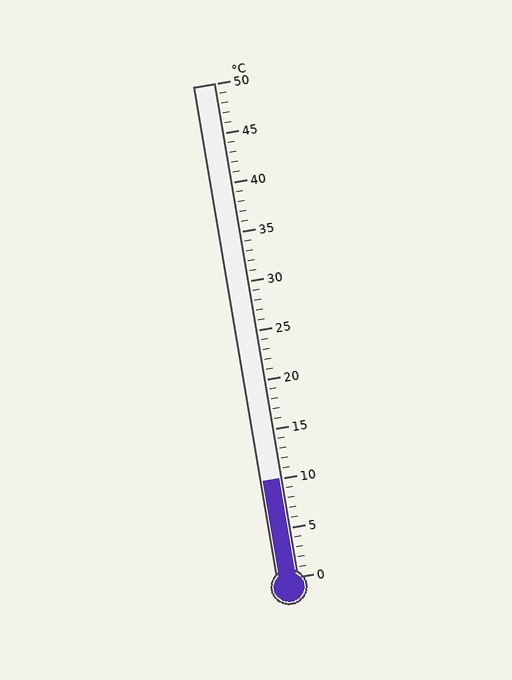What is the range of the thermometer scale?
The thermometer scale ranges from 0°C to 50°C.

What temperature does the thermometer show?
The thermometer shows approximately 10°C.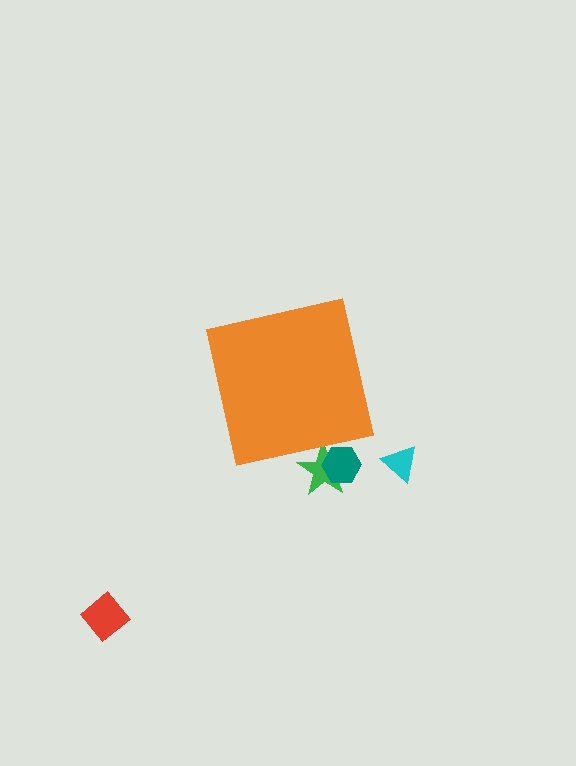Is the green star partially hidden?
Yes, the green star is partially hidden behind the orange square.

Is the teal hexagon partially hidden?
Yes, the teal hexagon is partially hidden behind the orange square.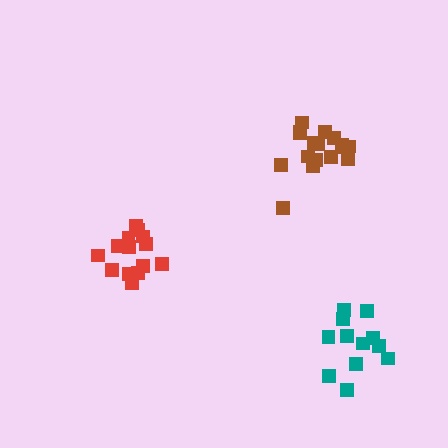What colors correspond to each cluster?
The clusters are colored: brown, red, teal.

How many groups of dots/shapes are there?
There are 3 groups.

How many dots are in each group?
Group 1: 17 dots, Group 2: 14 dots, Group 3: 12 dots (43 total).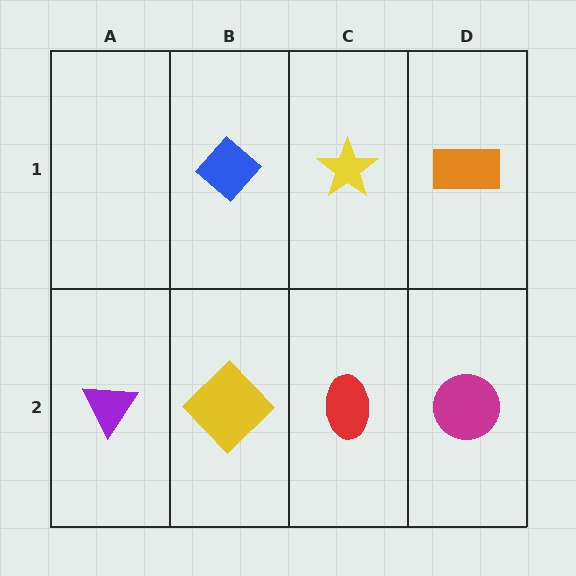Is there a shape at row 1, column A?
No, that cell is empty.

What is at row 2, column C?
A red ellipse.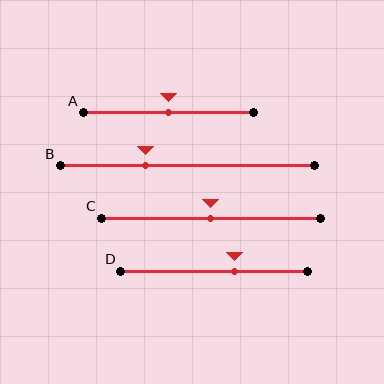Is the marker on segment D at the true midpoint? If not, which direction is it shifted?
No, the marker on segment D is shifted to the right by about 11% of the segment length.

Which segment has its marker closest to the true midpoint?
Segment A has its marker closest to the true midpoint.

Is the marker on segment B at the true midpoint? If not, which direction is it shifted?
No, the marker on segment B is shifted to the left by about 17% of the segment length.